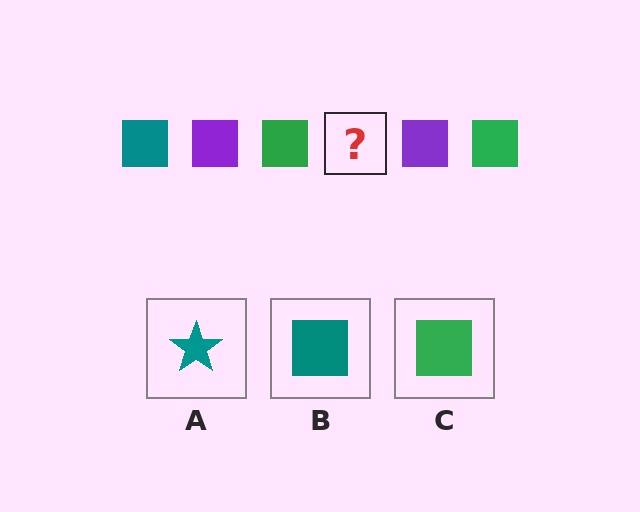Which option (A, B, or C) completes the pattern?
B.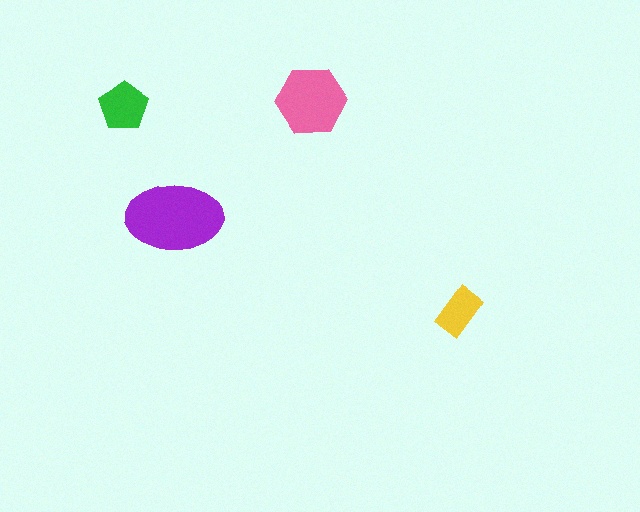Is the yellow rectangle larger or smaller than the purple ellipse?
Smaller.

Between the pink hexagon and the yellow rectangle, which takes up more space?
The pink hexagon.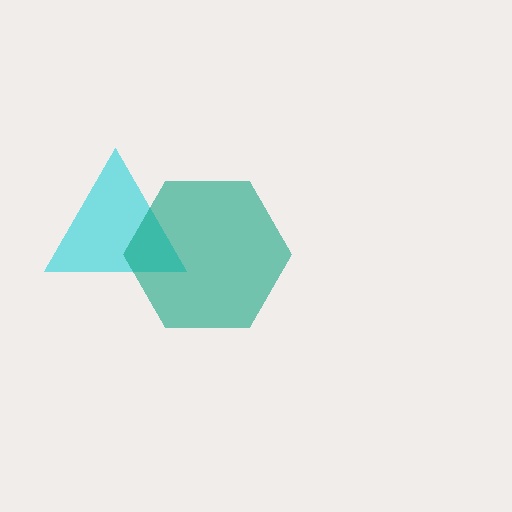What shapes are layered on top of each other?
The layered shapes are: a cyan triangle, a teal hexagon.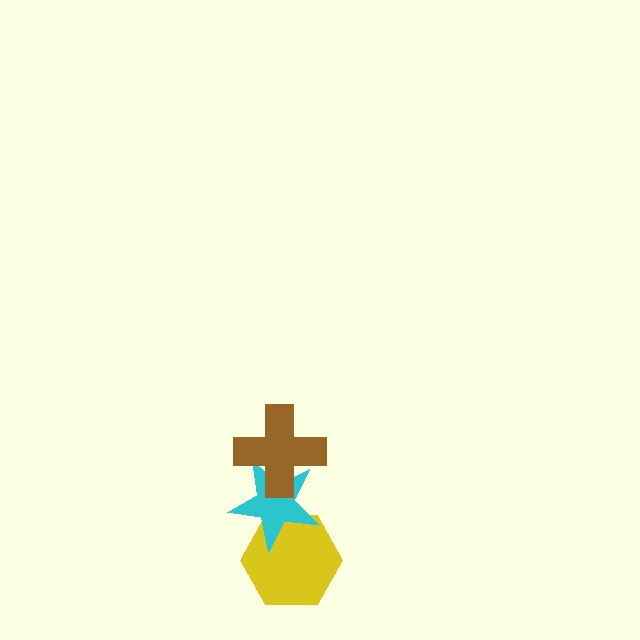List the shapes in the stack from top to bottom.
From top to bottom: the brown cross, the cyan star, the yellow hexagon.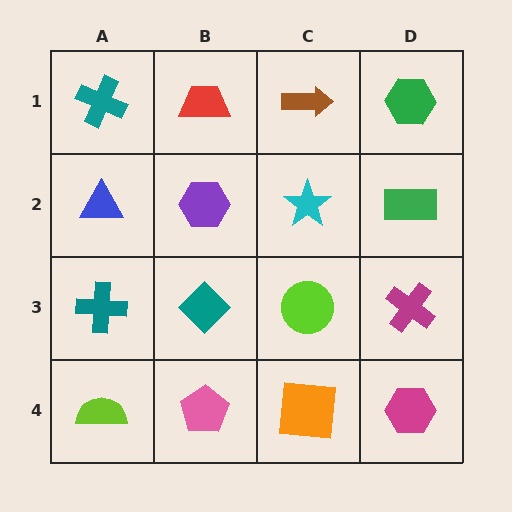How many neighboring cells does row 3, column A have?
3.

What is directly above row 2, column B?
A red trapezoid.